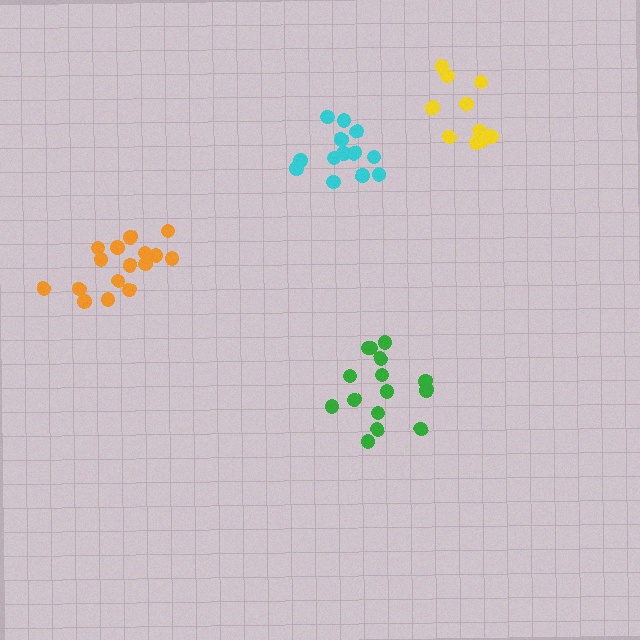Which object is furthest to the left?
The orange cluster is leftmost.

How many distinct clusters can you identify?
There are 4 distinct clusters.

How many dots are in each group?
Group 1: 15 dots, Group 2: 10 dots, Group 3: 13 dots, Group 4: 16 dots (54 total).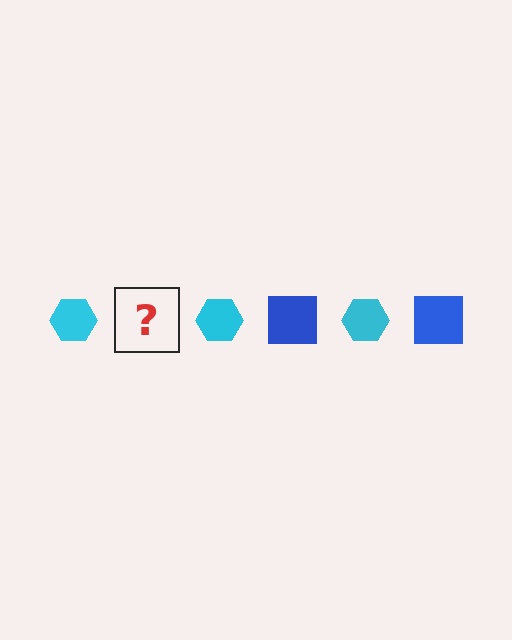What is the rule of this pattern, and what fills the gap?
The rule is that the pattern alternates between cyan hexagon and blue square. The gap should be filled with a blue square.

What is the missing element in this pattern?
The missing element is a blue square.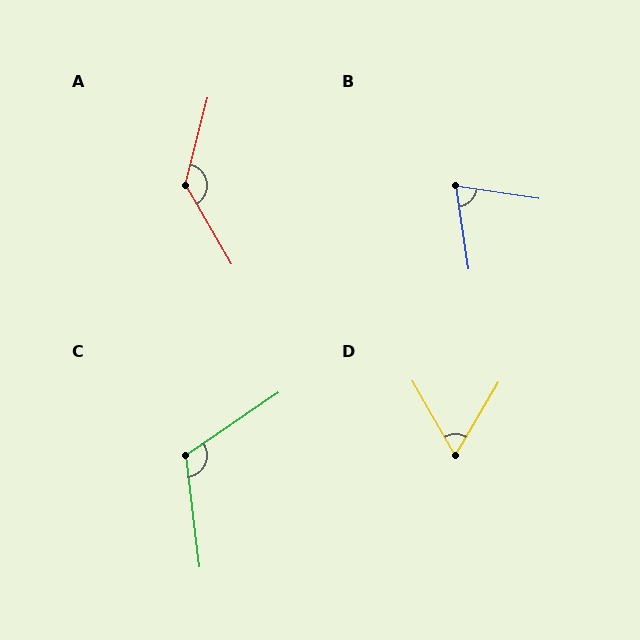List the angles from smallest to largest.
D (60°), B (73°), C (117°), A (136°).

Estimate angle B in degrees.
Approximately 73 degrees.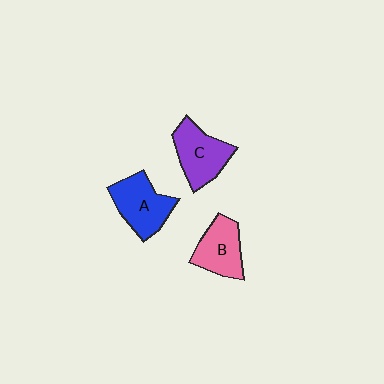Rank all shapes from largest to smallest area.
From largest to smallest: A (blue), C (purple), B (pink).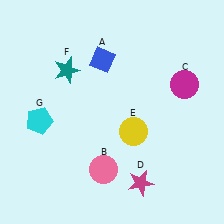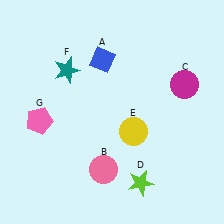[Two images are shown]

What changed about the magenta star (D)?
In Image 1, D is magenta. In Image 2, it changed to lime.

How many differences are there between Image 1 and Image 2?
There are 2 differences between the two images.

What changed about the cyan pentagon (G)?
In Image 1, G is cyan. In Image 2, it changed to pink.